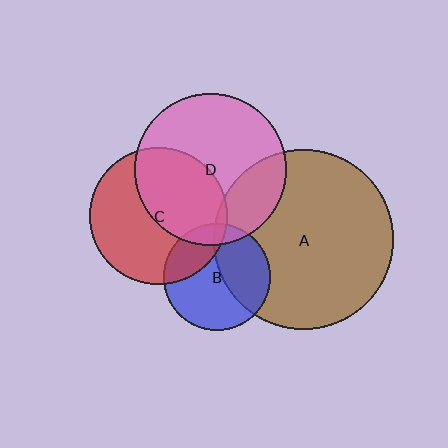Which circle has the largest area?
Circle A (brown).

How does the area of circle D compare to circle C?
Approximately 1.2 times.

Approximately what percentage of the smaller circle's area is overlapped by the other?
Approximately 45%.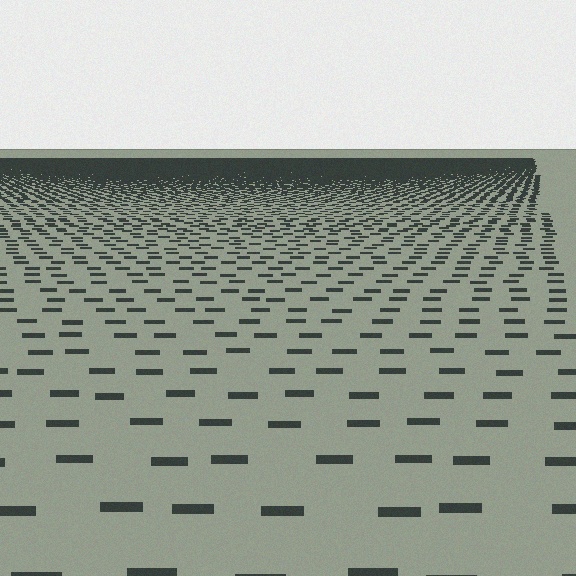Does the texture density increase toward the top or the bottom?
Density increases toward the top.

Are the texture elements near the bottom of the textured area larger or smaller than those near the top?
Larger. Near the bottom, elements are closer to the viewer and appear at a bigger on-screen size.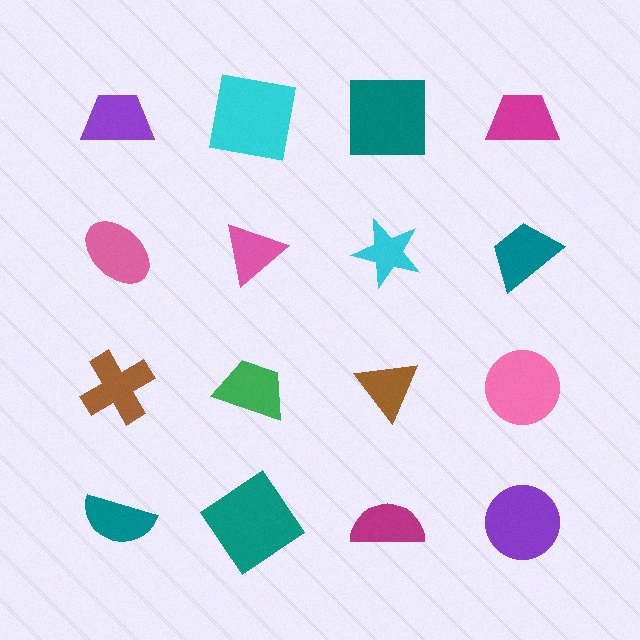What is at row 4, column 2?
A teal diamond.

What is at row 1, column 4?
A magenta trapezoid.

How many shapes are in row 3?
4 shapes.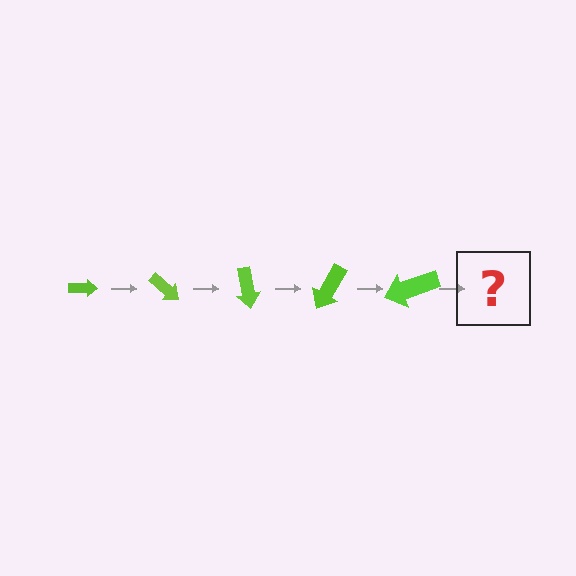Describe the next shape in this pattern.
It should be an arrow, larger than the previous one and rotated 200 degrees from the start.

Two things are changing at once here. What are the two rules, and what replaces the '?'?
The two rules are that the arrow grows larger each step and it rotates 40 degrees each step. The '?' should be an arrow, larger than the previous one and rotated 200 degrees from the start.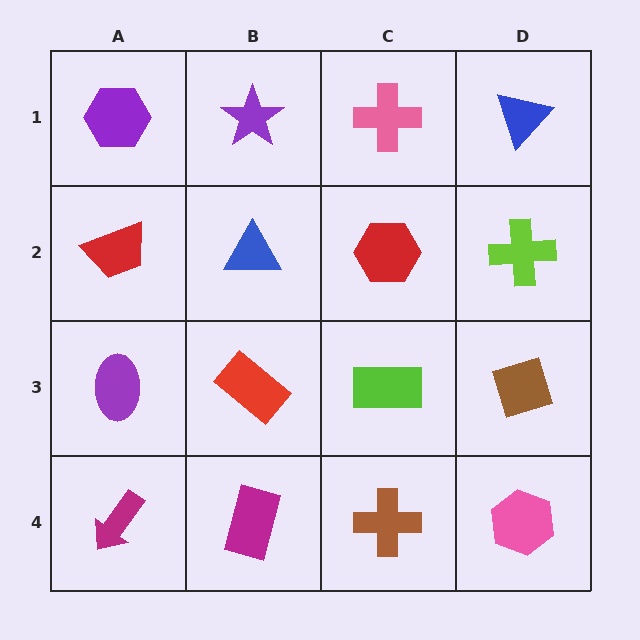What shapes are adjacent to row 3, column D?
A lime cross (row 2, column D), a pink hexagon (row 4, column D), a lime rectangle (row 3, column C).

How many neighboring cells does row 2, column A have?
3.